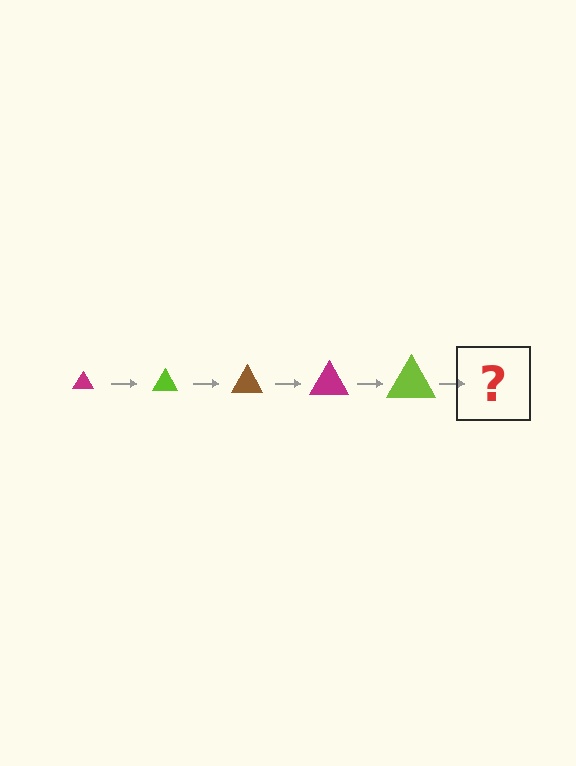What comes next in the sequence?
The next element should be a brown triangle, larger than the previous one.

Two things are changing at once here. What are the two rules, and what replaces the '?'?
The two rules are that the triangle grows larger each step and the color cycles through magenta, lime, and brown. The '?' should be a brown triangle, larger than the previous one.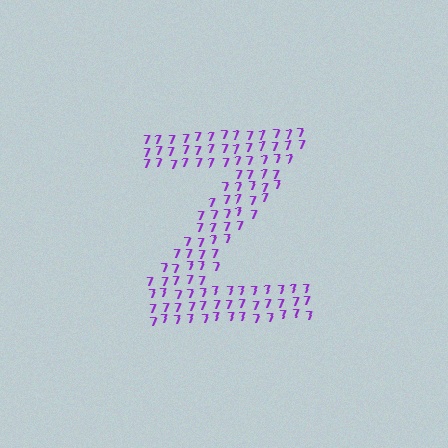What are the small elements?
The small elements are digit 7's.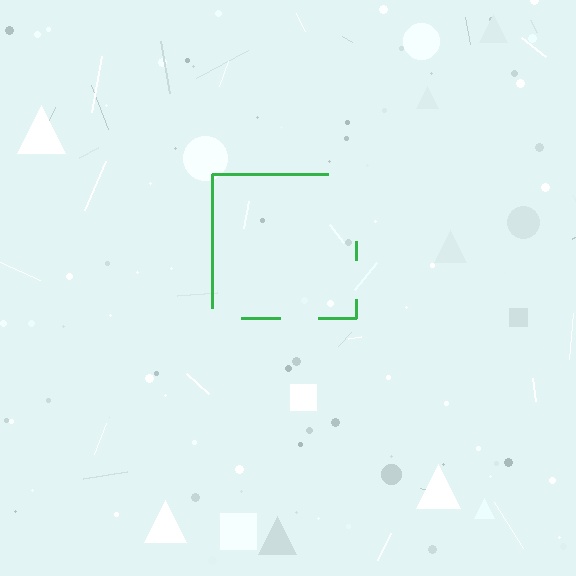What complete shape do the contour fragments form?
The contour fragments form a square.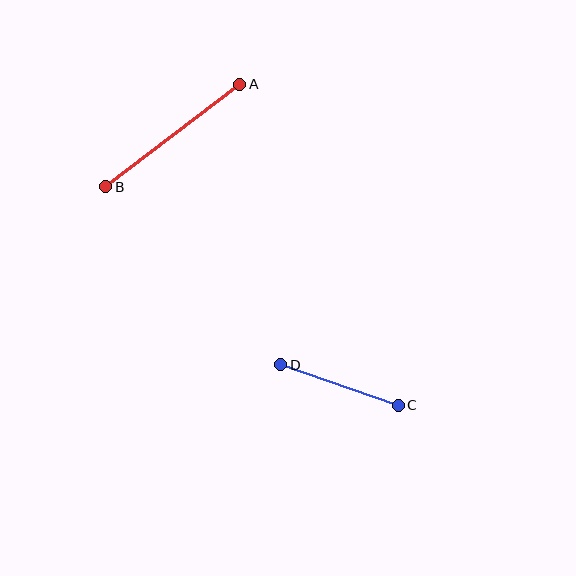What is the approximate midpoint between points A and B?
The midpoint is at approximately (173, 136) pixels.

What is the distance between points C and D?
The distance is approximately 124 pixels.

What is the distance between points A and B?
The distance is approximately 169 pixels.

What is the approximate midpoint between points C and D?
The midpoint is at approximately (339, 385) pixels.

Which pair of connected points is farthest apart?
Points A and B are farthest apart.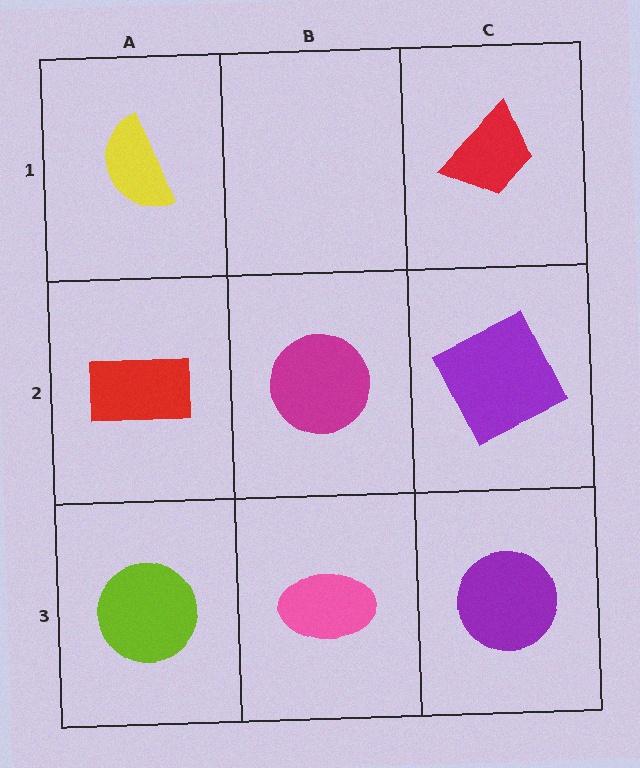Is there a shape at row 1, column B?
No, that cell is empty.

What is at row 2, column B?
A magenta circle.